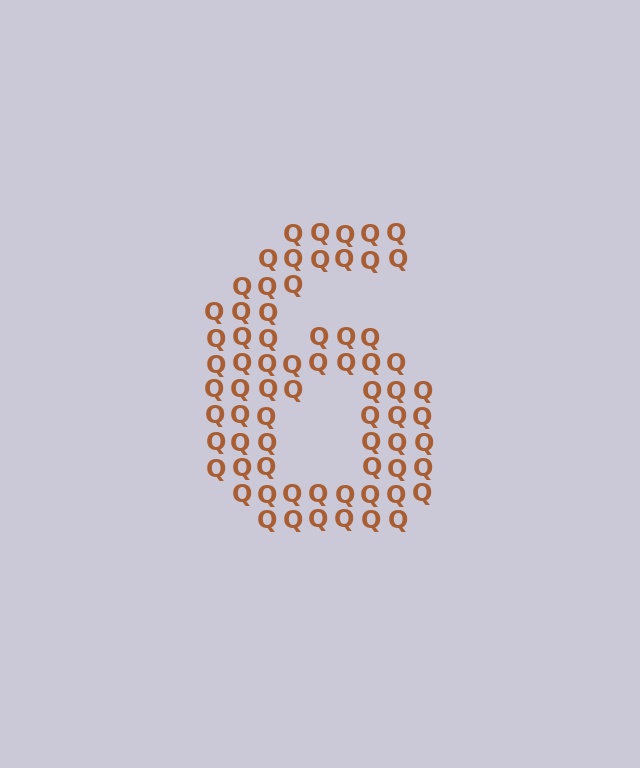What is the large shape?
The large shape is the digit 6.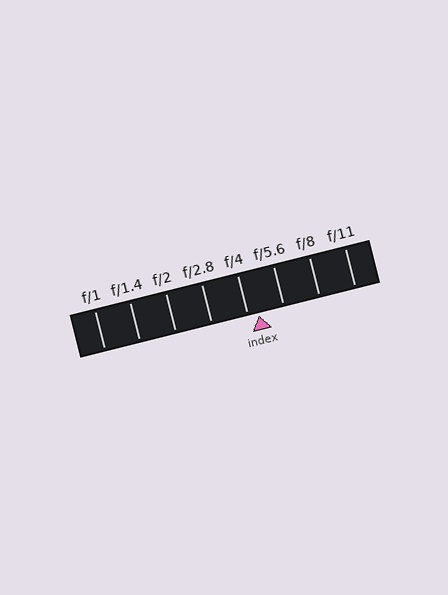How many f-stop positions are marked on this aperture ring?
There are 8 f-stop positions marked.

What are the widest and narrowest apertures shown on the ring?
The widest aperture shown is f/1 and the narrowest is f/11.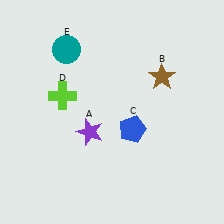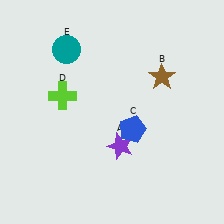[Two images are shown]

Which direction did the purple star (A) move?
The purple star (A) moved right.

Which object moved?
The purple star (A) moved right.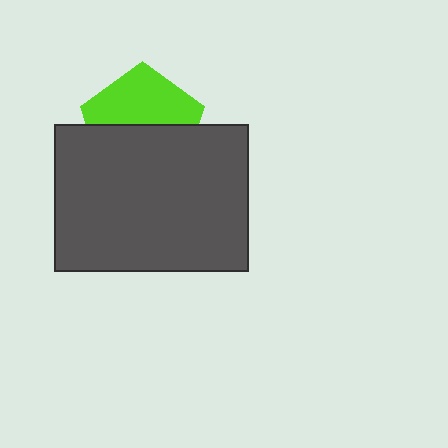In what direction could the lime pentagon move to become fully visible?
The lime pentagon could move up. That would shift it out from behind the dark gray rectangle entirely.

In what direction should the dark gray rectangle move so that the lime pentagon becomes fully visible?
The dark gray rectangle should move down. That is the shortest direction to clear the overlap and leave the lime pentagon fully visible.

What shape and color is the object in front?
The object in front is a dark gray rectangle.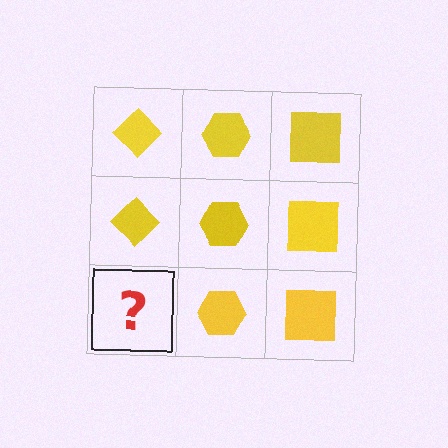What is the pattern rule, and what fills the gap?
The rule is that each column has a consistent shape. The gap should be filled with a yellow diamond.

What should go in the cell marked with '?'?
The missing cell should contain a yellow diamond.